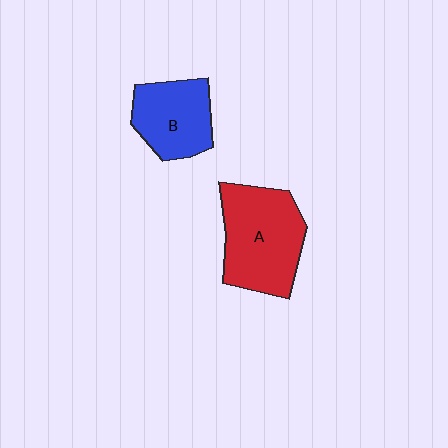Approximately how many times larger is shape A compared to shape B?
Approximately 1.4 times.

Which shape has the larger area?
Shape A (red).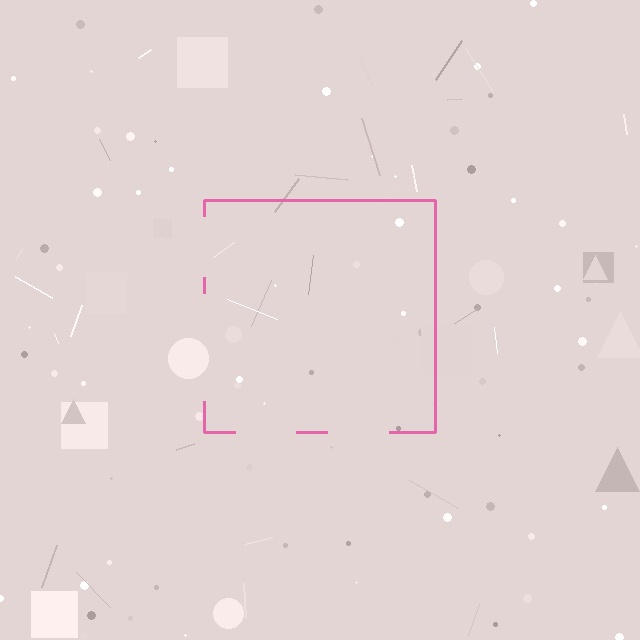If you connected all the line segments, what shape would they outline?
They would outline a square.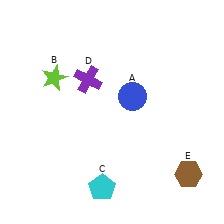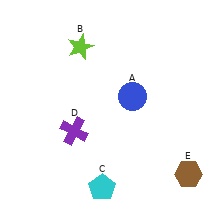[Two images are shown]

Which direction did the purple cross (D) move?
The purple cross (D) moved down.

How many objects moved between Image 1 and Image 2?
2 objects moved between the two images.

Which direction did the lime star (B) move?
The lime star (B) moved up.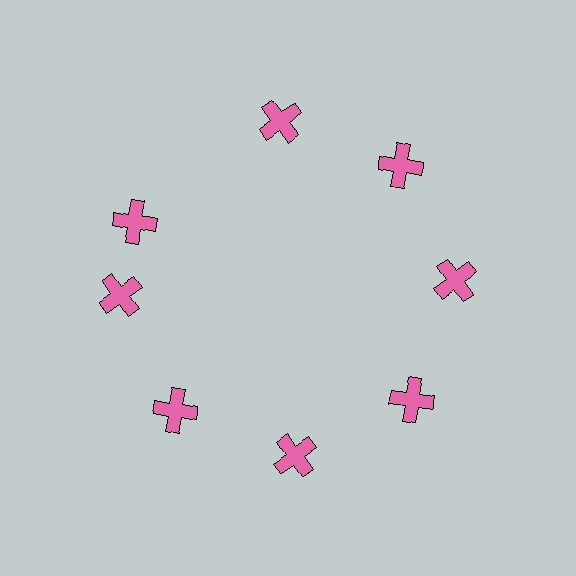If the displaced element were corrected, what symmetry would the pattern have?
It would have 8-fold rotational symmetry — the pattern would map onto itself every 45 degrees.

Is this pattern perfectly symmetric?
No. The 8 pink crosses are arranged in a ring, but one element near the 10 o'clock position is rotated out of alignment along the ring, breaking the 8-fold rotational symmetry.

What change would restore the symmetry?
The symmetry would be restored by rotating it back into even spacing with its neighbors so that all 8 crosses sit at equal angles and equal distance from the center.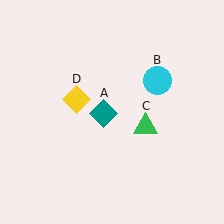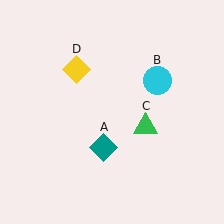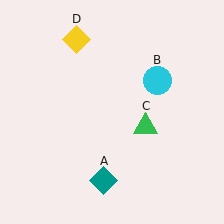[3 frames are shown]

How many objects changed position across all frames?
2 objects changed position: teal diamond (object A), yellow diamond (object D).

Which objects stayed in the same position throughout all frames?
Cyan circle (object B) and green triangle (object C) remained stationary.